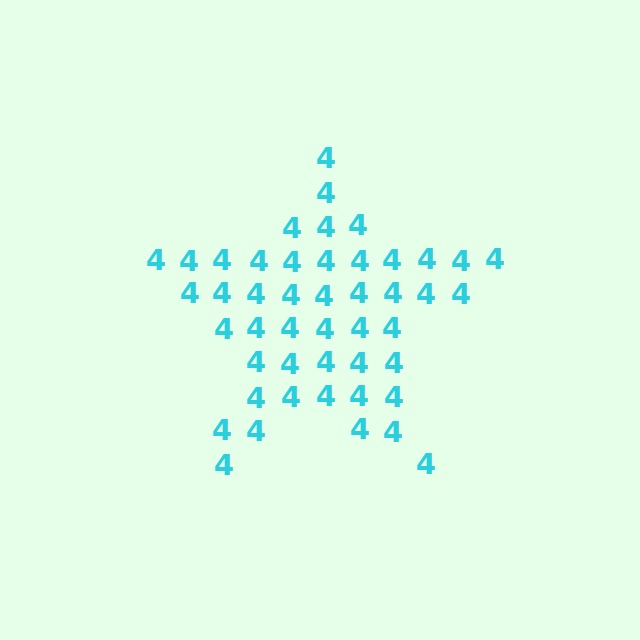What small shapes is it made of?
It is made of small digit 4's.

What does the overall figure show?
The overall figure shows a star.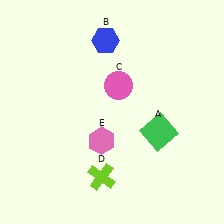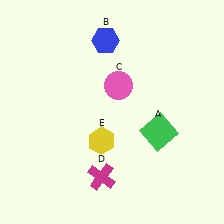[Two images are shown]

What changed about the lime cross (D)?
In Image 1, D is lime. In Image 2, it changed to magenta.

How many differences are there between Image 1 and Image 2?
There are 2 differences between the two images.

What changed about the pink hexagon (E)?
In Image 1, E is pink. In Image 2, it changed to yellow.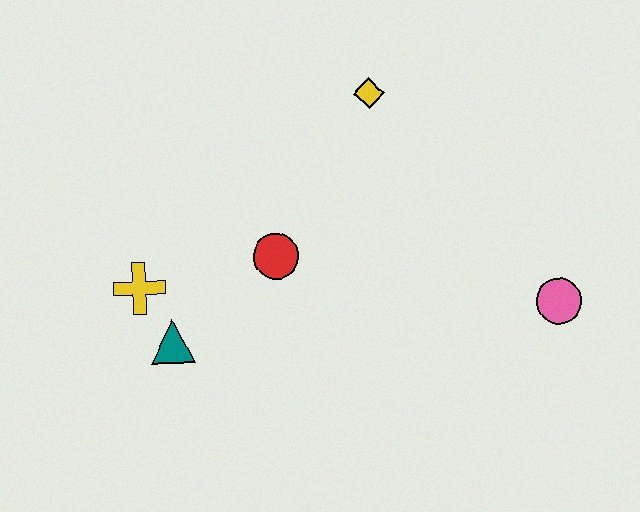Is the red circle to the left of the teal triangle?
No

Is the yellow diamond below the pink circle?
No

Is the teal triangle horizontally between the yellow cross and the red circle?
Yes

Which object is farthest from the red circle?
The pink circle is farthest from the red circle.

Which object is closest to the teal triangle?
The yellow cross is closest to the teal triangle.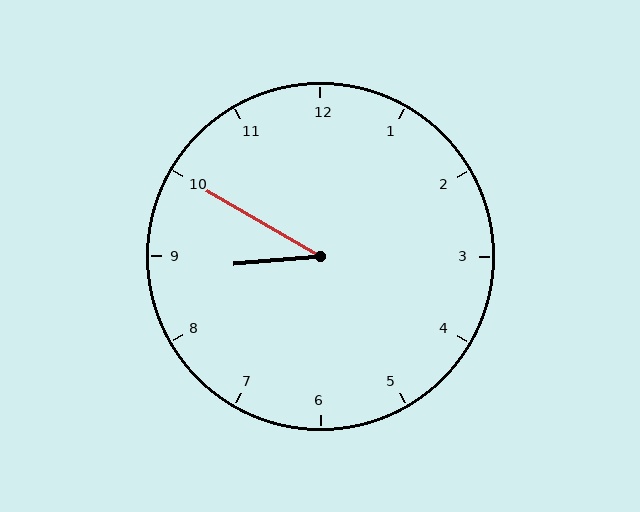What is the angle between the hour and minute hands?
Approximately 35 degrees.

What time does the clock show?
8:50.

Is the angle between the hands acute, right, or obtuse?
It is acute.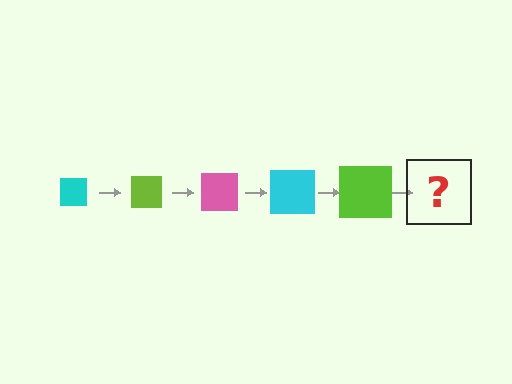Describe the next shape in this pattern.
It should be a pink square, larger than the previous one.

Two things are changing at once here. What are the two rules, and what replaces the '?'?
The two rules are that the square grows larger each step and the color cycles through cyan, lime, and pink. The '?' should be a pink square, larger than the previous one.